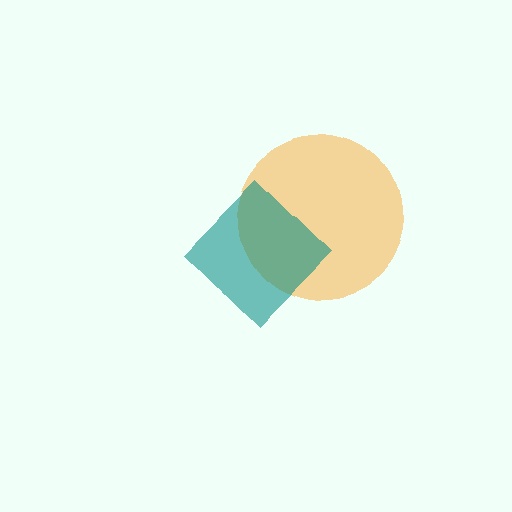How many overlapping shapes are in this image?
There are 2 overlapping shapes in the image.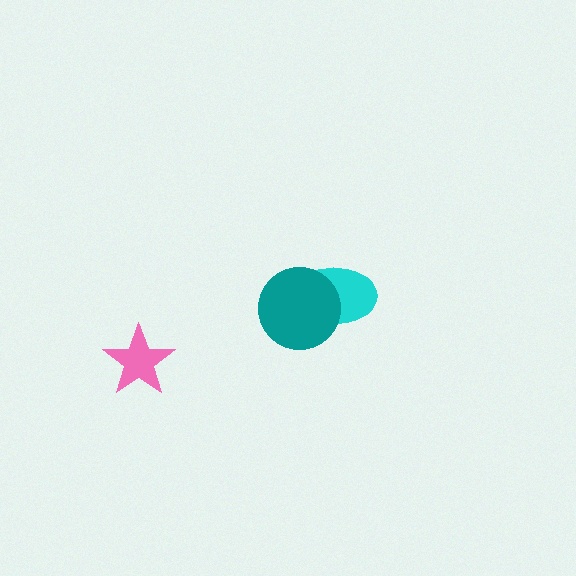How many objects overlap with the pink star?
0 objects overlap with the pink star.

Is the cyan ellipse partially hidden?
Yes, it is partially covered by another shape.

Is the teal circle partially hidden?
No, no other shape covers it.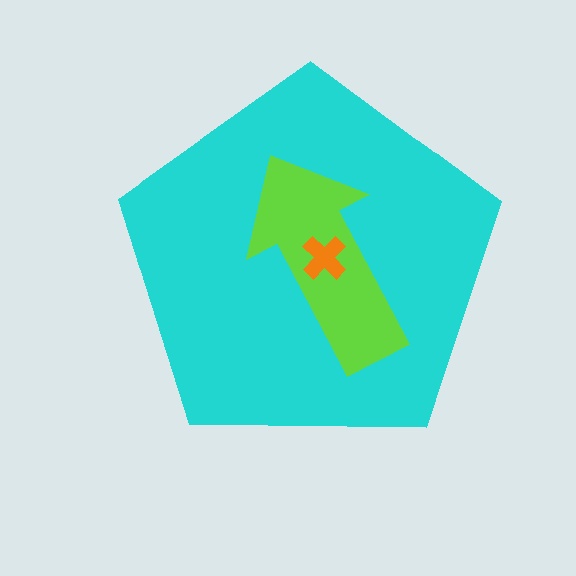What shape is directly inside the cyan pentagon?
The lime arrow.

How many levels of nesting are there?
3.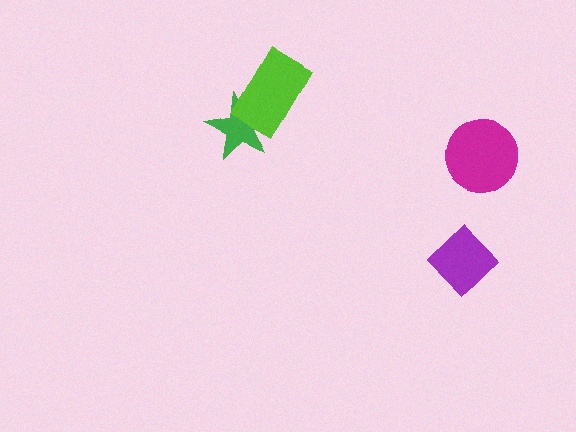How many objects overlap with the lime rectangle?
1 object overlaps with the lime rectangle.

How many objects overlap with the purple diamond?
0 objects overlap with the purple diamond.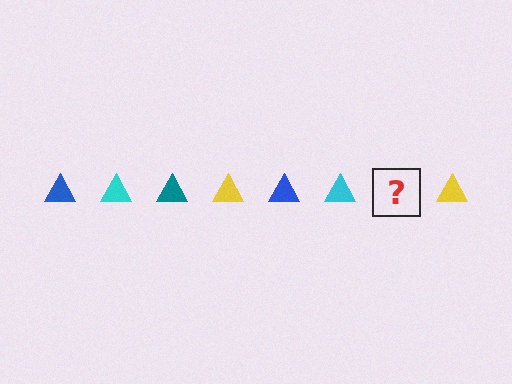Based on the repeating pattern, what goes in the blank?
The blank should be a teal triangle.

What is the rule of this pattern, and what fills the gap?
The rule is that the pattern cycles through blue, cyan, teal, yellow triangles. The gap should be filled with a teal triangle.